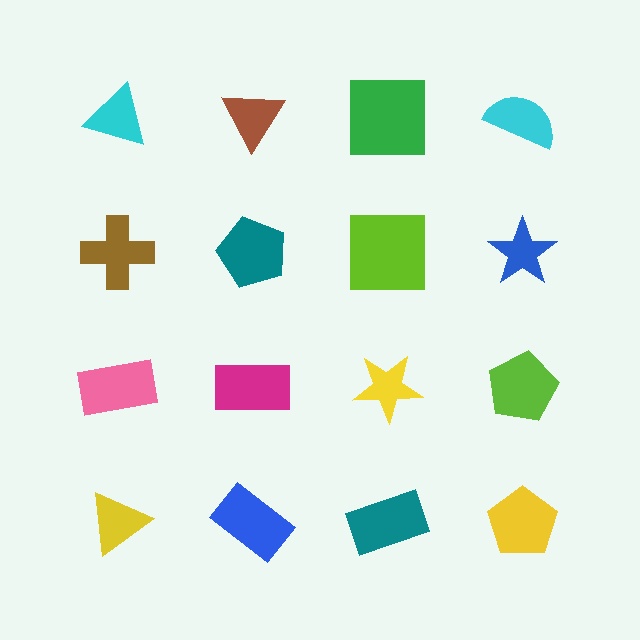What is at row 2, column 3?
A lime square.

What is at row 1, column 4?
A cyan semicircle.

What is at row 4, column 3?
A teal rectangle.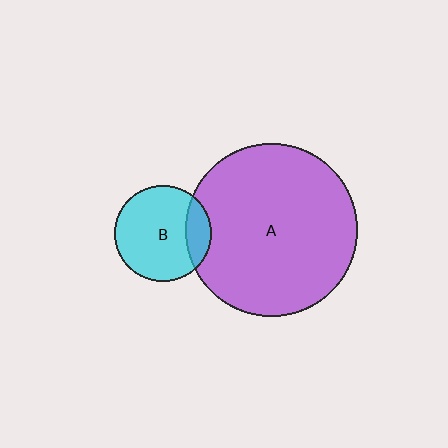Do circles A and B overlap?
Yes.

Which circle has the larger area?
Circle A (purple).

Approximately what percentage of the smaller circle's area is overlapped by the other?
Approximately 20%.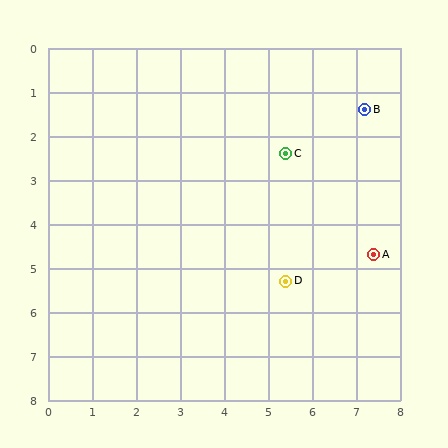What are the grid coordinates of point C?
Point C is at approximately (5.4, 2.4).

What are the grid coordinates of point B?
Point B is at approximately (7.2, 1.4).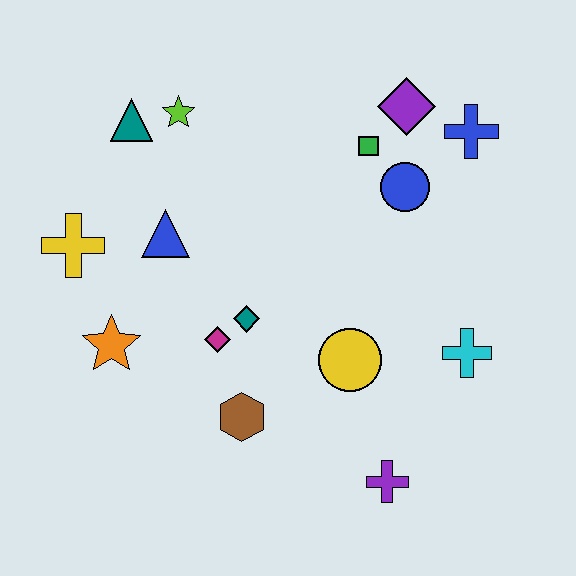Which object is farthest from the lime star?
The purple cross is farthest from the lime star.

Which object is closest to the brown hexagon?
The magenta diamond is closest to the brown hexagon.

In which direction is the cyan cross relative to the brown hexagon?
The cyan cross is to the right of the brown hexagon.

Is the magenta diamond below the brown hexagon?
No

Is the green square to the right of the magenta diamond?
Yes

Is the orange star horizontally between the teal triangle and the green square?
No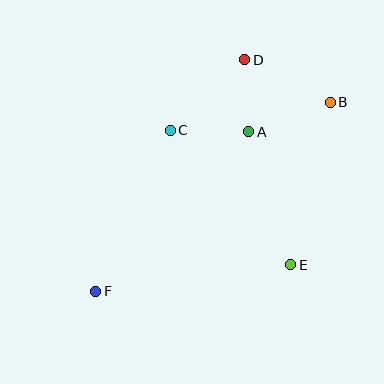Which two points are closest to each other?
Points A and D are closest to each other.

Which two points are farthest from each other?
Points B and F are farthest from each other.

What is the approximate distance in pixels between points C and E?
The distance between C and E is approximately 180 pixels.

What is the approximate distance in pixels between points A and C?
The distance between A and C is approximately 78 pixels.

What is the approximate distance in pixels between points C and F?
The distance between C and F is approximately 177 pixels.